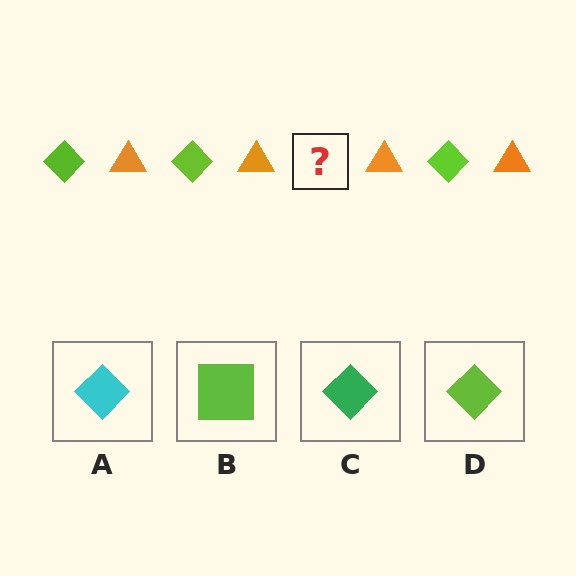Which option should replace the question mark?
Option D.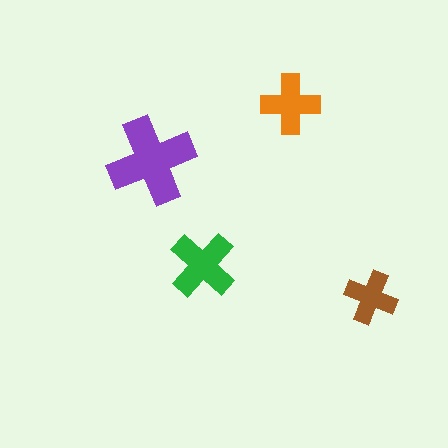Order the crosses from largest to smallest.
the purple one, the green one, the orange one, the brown one.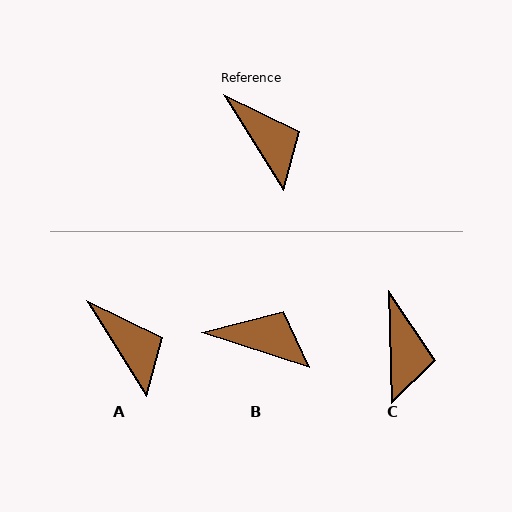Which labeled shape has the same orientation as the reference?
A.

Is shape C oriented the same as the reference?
No, it is off by about 31 degrees.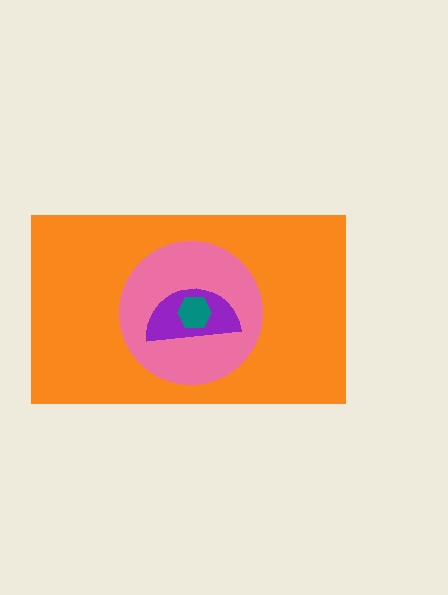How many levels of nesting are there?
4.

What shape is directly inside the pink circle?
The purple semicircle.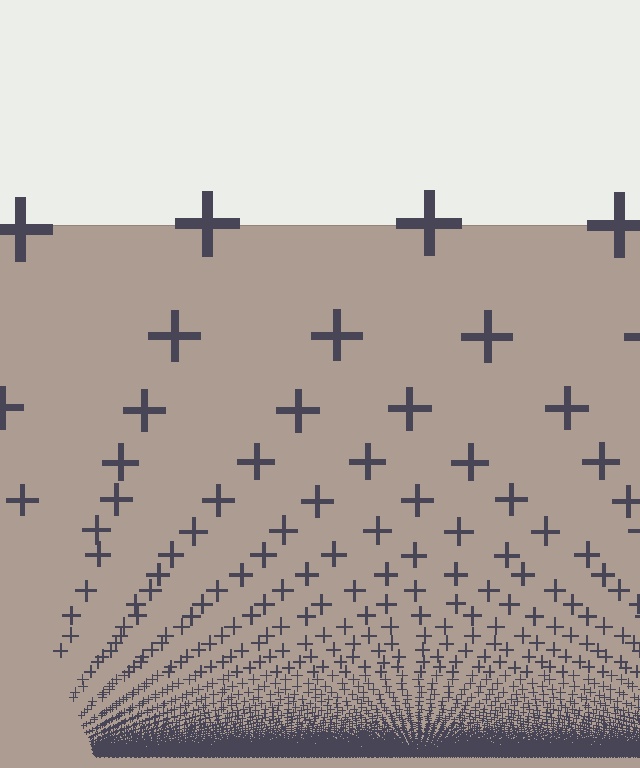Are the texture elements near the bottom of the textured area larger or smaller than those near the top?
Smaller. The gradient is inverted — elements near the bottom are smaller and denser.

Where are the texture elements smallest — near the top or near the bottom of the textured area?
Near the bottom.